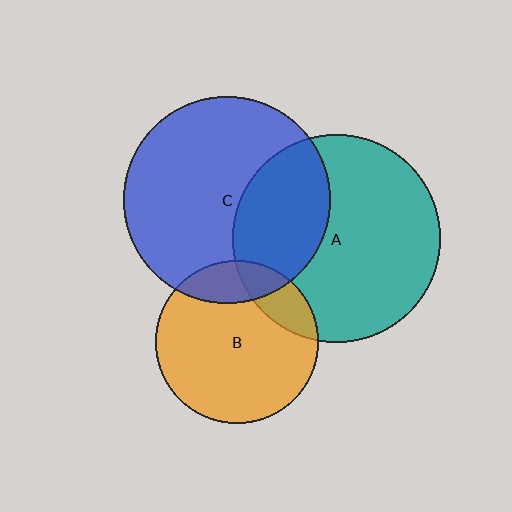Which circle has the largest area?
Circle A (teal).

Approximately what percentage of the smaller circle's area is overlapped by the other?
Approximately 15%.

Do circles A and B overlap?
Yes.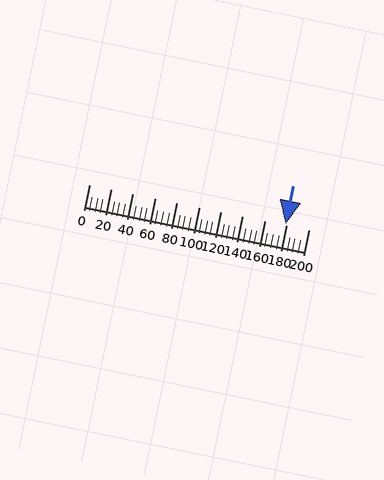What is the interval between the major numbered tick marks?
The major tick marks are spaced 20 units apart.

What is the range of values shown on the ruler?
The ruler shows values from 0 to 200.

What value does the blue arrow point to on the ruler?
The blue arrow points to approximately 179.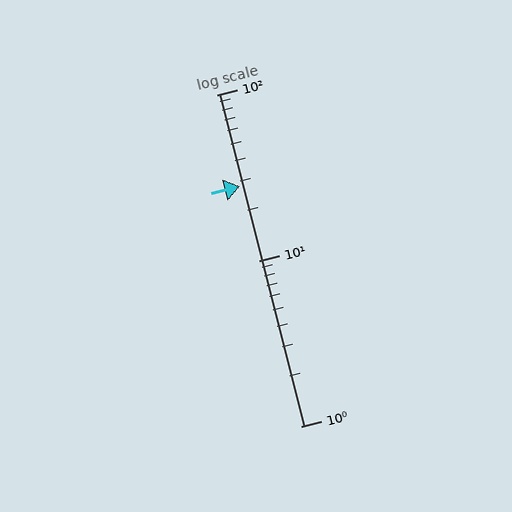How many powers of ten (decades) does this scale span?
The scale spans 2 decades, from 1 to 100.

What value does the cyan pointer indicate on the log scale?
The pointer indicates approximately 28.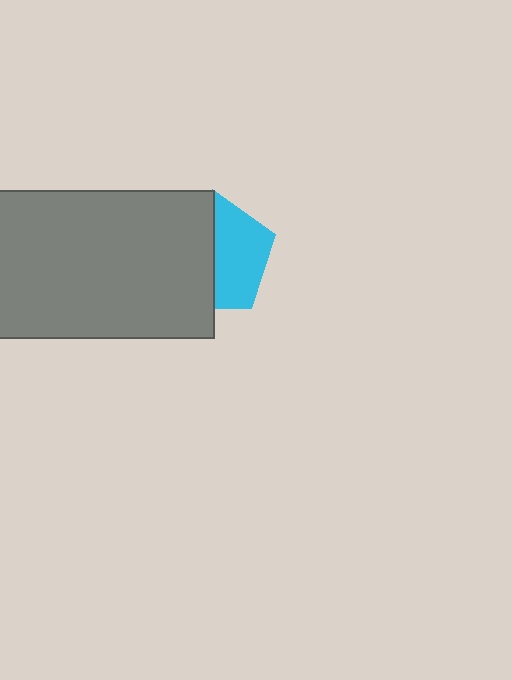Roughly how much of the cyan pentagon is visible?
About half of it is visible (roughly 47%).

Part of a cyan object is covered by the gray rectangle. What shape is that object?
It is a pentagon.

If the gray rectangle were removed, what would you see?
You would see the complete cyan pentagon.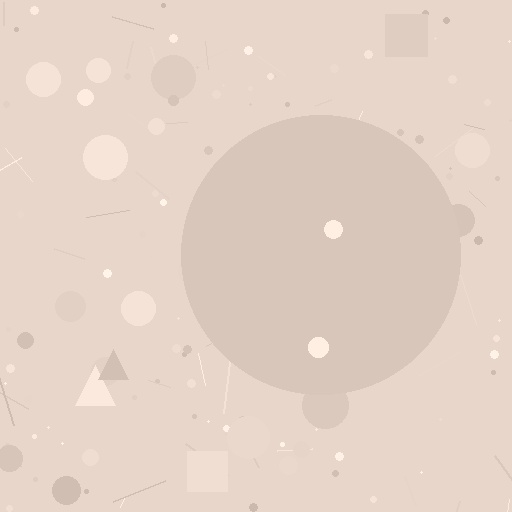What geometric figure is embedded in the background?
A circle is embedded in the background.